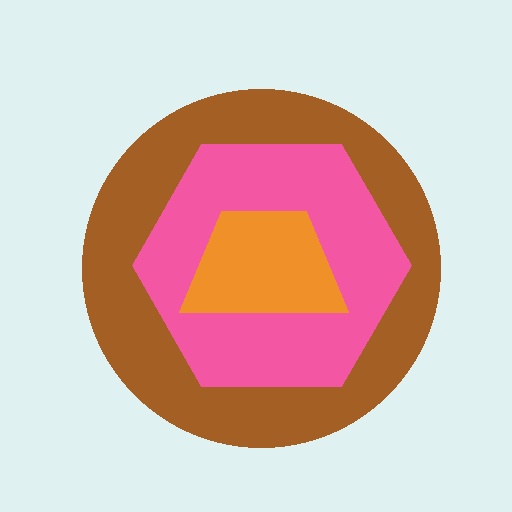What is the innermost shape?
The orange trapezoid.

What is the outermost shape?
The brown circle.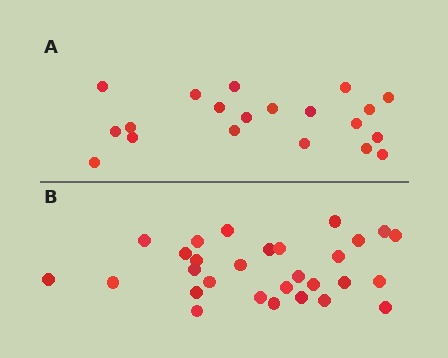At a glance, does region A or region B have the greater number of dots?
Region B (the bottom region) has more dots.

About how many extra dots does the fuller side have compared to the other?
Region B has roughly 8 or so more dots than region A.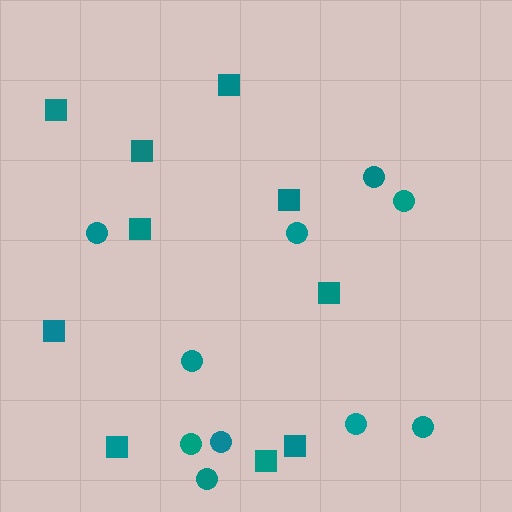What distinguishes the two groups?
There are 2 groups: one group of squares (10) and one group of circles (10).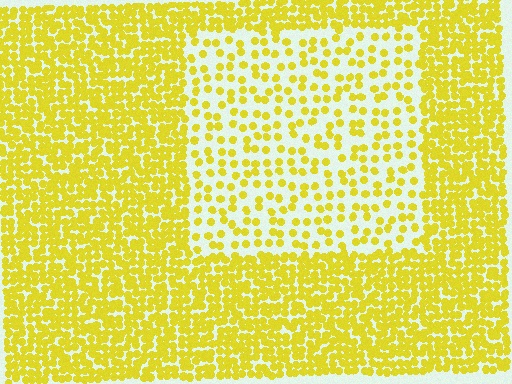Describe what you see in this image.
The image contains small yellow elements arranged at two different densities. A rectangle-shaped region is visible where the elements are less densely packed than the surrounding area.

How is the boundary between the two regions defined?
The boundary is defined by a change in element density (approximately 2.5x ratio). All elements are the same color, size, and shape.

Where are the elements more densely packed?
The elements are more densely packed outside the rectangle boundary.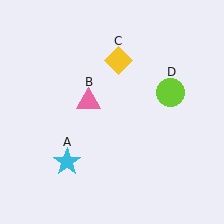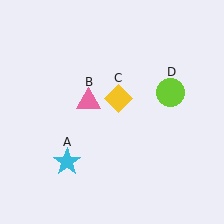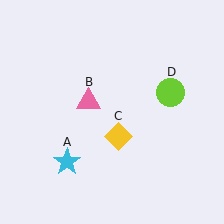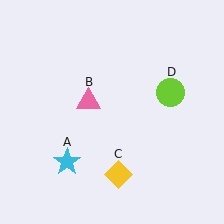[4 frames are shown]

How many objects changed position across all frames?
1 object changed position: yellow diamond (object C).